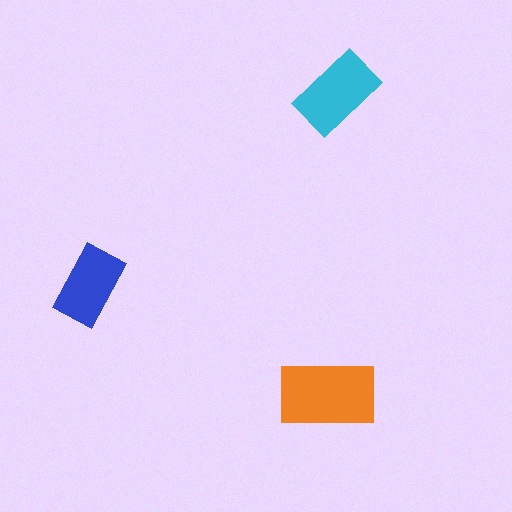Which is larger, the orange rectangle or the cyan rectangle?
The orange one.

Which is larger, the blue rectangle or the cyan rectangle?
The cyan one.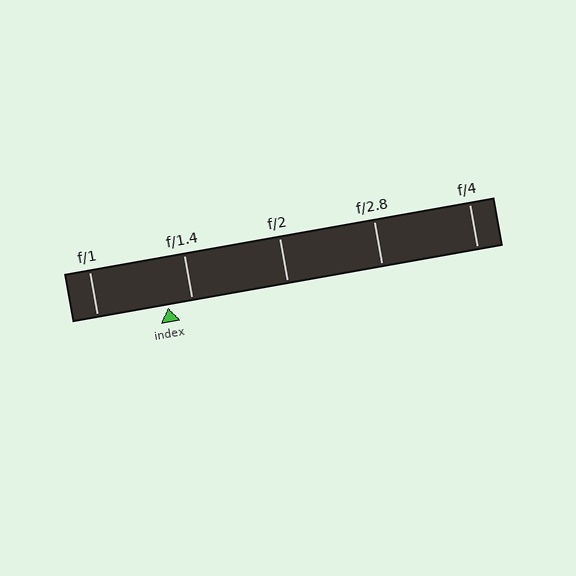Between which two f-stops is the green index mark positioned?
The index mark is between f/1 and f/1.4.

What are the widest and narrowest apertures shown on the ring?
The widest aperture shown is f/1 and the narrowest is f/4.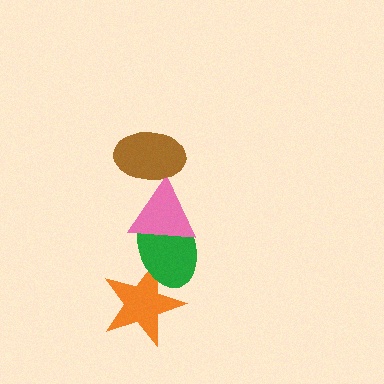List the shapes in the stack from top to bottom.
From top to bottom: the brown ellipse, the pink triangle, the green ellipse, the orange star.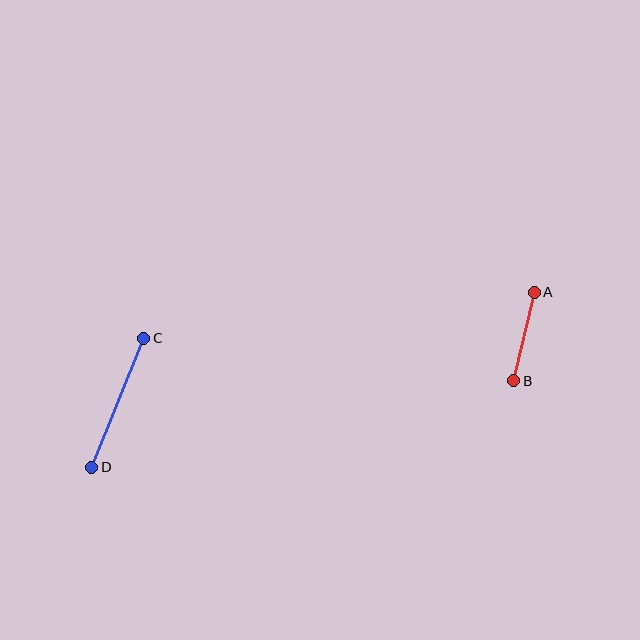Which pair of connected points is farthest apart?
Points C and D are farthest apart.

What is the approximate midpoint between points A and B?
The midpoint is at approximately (524, 337) pixels.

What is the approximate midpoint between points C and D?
The midpoint is at approximately (118, 403) pixels.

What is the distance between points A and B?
The distance is approximately 91 pixels.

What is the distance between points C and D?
The distance is approximately 139 pixels.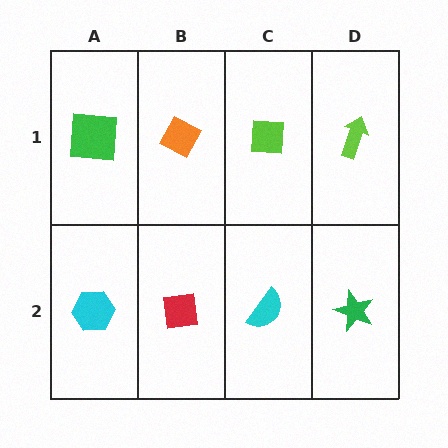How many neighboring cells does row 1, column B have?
3.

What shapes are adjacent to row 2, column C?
A lime square (row 1, column C), a red square (row 2, column B), a green star (row 2, column D).